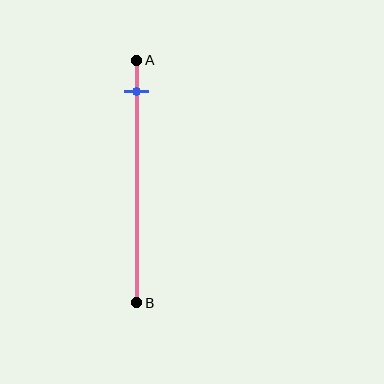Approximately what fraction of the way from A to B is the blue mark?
The blue mark is approximately 15% of the way from A to B.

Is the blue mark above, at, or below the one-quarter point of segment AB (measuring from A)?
The blue mark is above the one-quarter point of segment AB.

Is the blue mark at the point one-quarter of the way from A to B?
No, the mark is at about 15% from A, not at the 25% one-quarter point.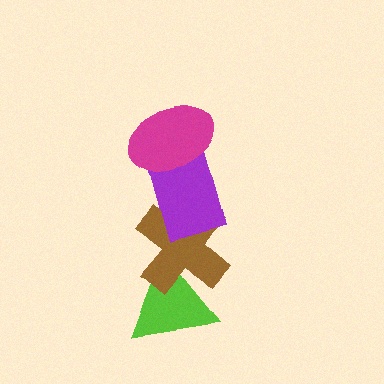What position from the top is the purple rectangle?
The purple rectangle is 2nd from the top.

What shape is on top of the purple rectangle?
The magenta ellipse is on top of the purple rectangle.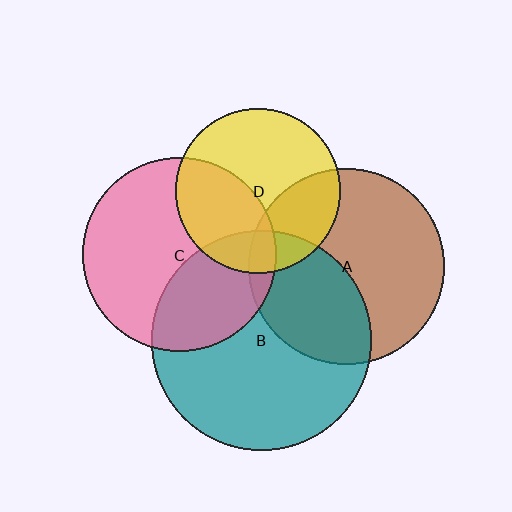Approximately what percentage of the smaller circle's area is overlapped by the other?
Approximately 40%.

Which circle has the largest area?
Circle B (teal).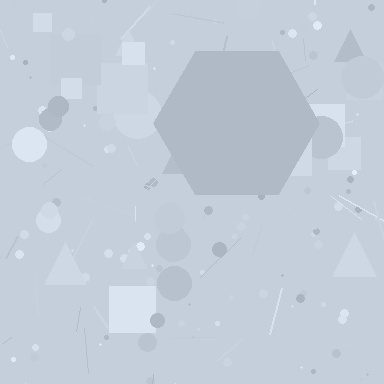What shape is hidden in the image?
A hexagon is hidden in the image.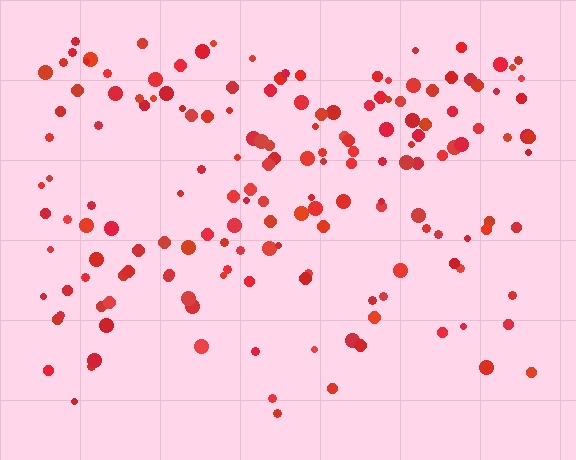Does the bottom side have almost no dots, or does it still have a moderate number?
Still a moderate number, just noticeably fewer than the top.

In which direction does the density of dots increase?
From bottom to top, with the top side densest.